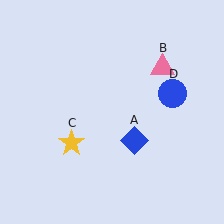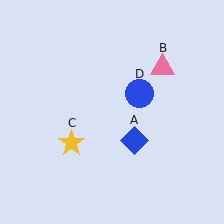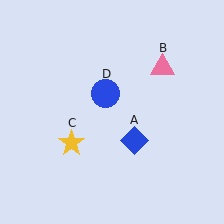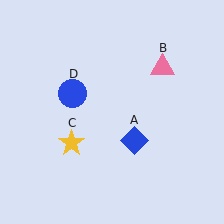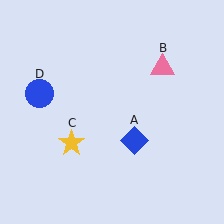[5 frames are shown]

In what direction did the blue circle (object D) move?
The blue circle (object D) moved left.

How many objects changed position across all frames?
1 object changed position: blue circle (object D).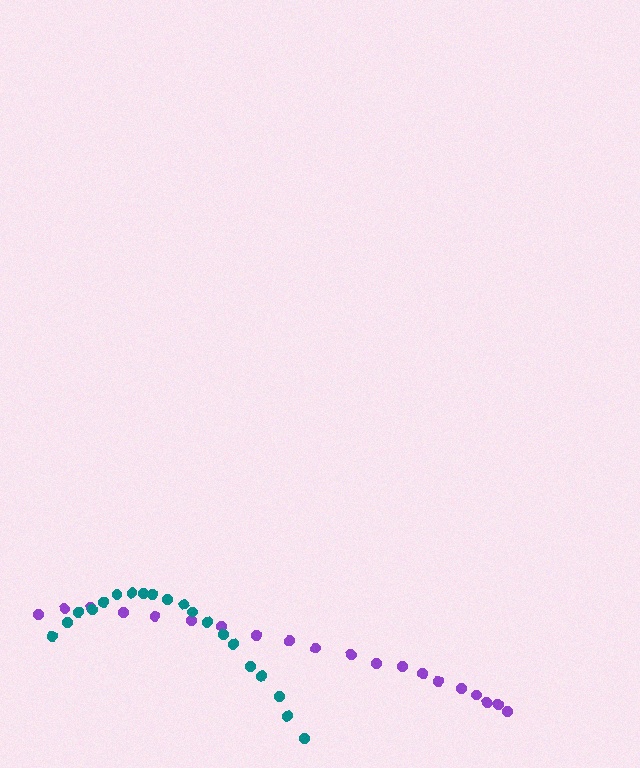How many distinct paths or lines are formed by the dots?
There are 2 distinct paths.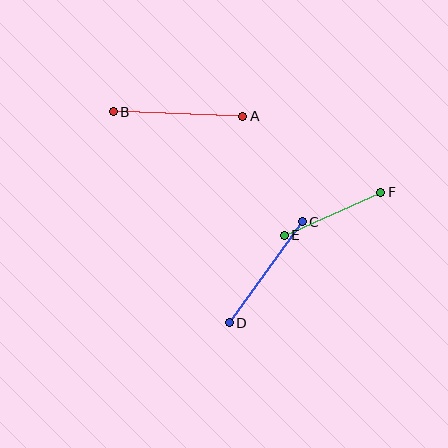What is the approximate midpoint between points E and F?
The midpoint is at approximately (332, 214) pixels.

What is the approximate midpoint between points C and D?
The midpoint is at approximately (266, 272) pixels.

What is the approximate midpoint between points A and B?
The midpoint is at approximately (178, 114) pixels.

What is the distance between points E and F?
The distance is approximately 106 pixels.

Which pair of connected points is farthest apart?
Points A and B are farthest apart.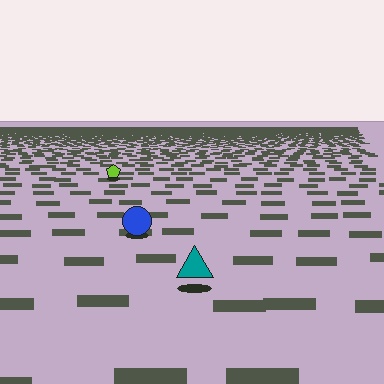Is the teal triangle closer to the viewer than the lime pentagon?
Yes. The teal triangle is closer — you can tell from the texture gradient: the ground texture is coarser near it.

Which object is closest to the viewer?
The teal triangle is closest. The texture marks near it are larger and more spread out.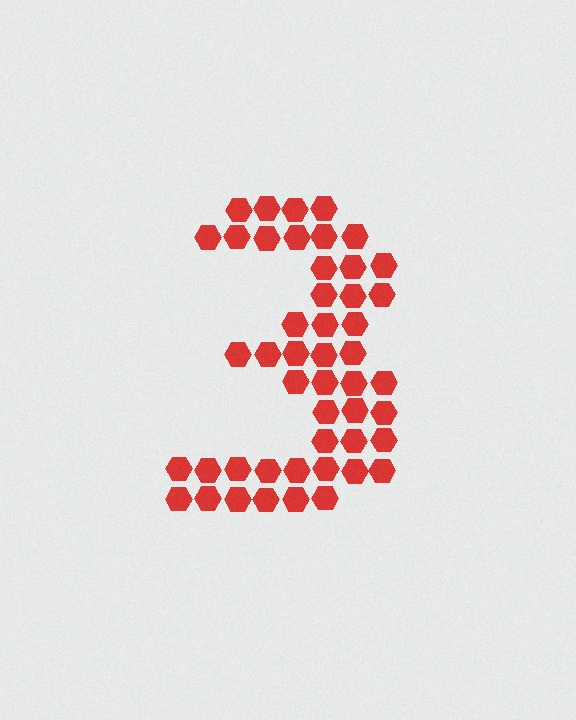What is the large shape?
The large shape is the digit 3.